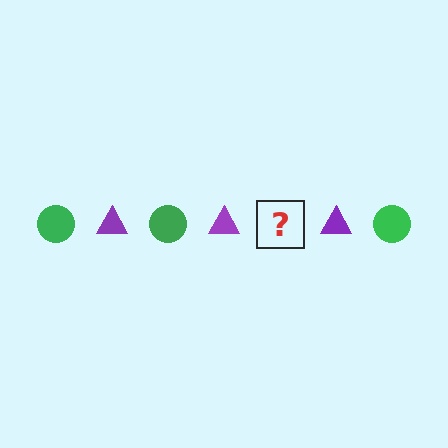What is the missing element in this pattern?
The missing element is a green circle.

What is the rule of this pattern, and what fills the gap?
The rule is that the pattern alternates between green circle and purple triangle. The gap should be filled with a green circle.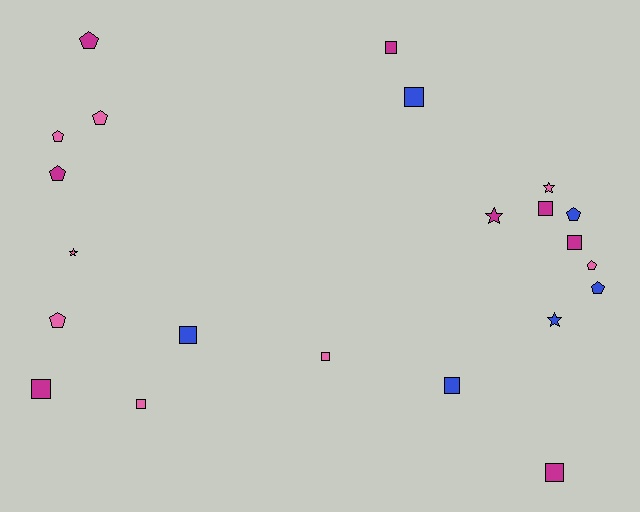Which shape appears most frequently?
Square, with 10 objects.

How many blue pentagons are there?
There are 2 blue pentagons.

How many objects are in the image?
There are 22 objects.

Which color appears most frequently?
Magenta, with 8 objects.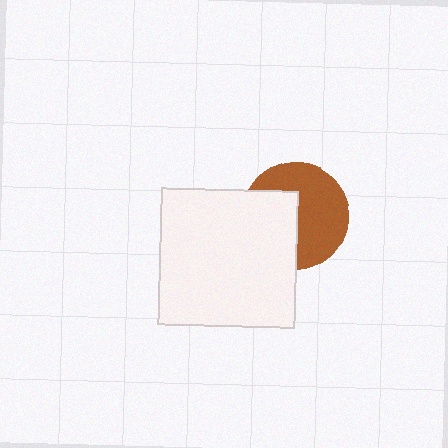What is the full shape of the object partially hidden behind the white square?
The partially hidden object is a brown circle.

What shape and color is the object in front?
The object in front is a white square.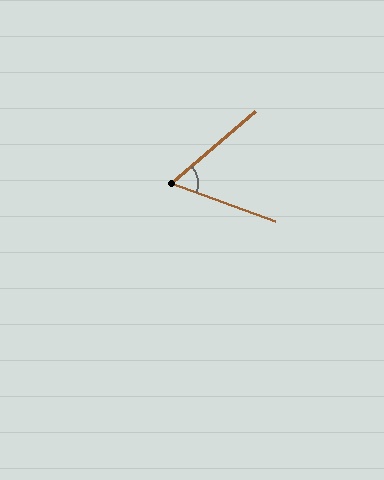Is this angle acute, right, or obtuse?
It is acute.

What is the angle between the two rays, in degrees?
Approximately 61 degrees.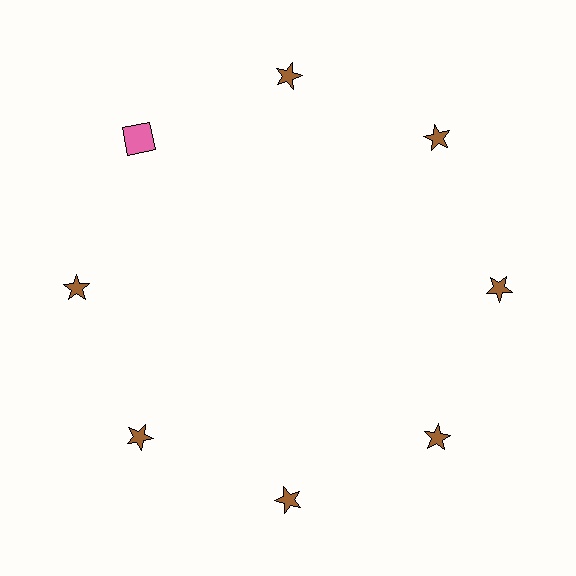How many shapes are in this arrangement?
There are 8 shapes arranged in a ring pattern.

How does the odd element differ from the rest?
It differs in both color (pink instead of brown) and shape (square instead of star).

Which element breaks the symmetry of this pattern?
The pink square at roughly the 10 o'clock position breaks the symmetry. All other shapes are brown stars.